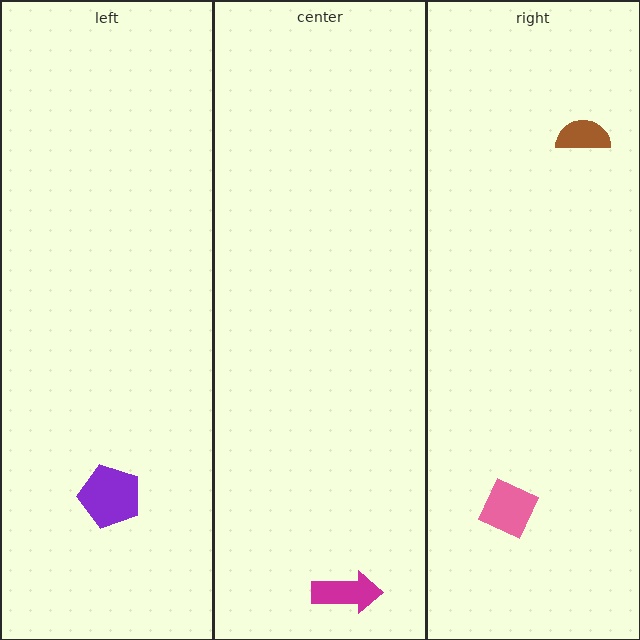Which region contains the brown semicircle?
The right region.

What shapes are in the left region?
The purple pentagon.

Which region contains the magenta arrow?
The center region.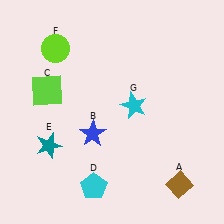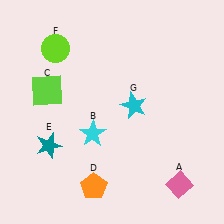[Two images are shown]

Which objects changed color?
A changed from brown to pink. B changed from blue to cyan. D changed from cyan to orange.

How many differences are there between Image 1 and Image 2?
There are 3 differences between the two images.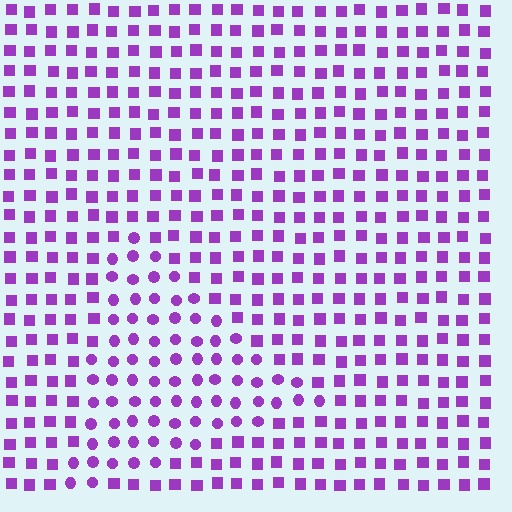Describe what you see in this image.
The image is filled with small purple elements arranged in a uniform grid. A triangle-shaped region contains circles, while the surrounding area contains squares. The boundary is defined purely by the change in element shape.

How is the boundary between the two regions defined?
The boundary is defined by a change in element shape: circles inside vs. squares outside. All elements share the same color and spacing.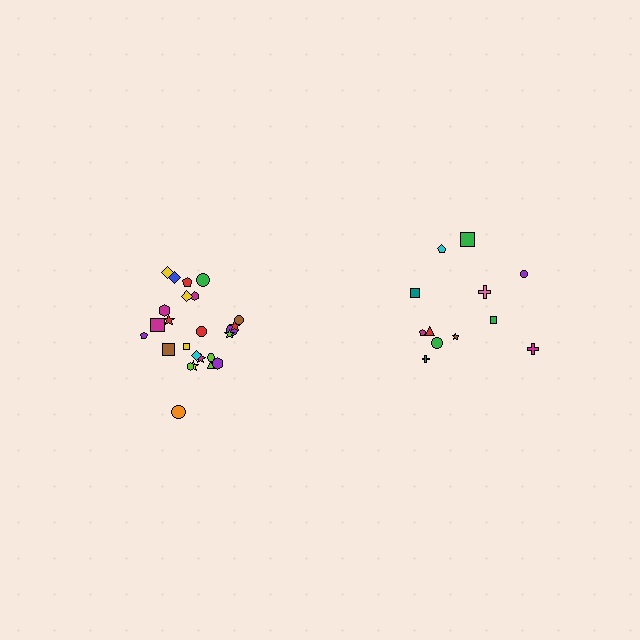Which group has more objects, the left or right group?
The left group.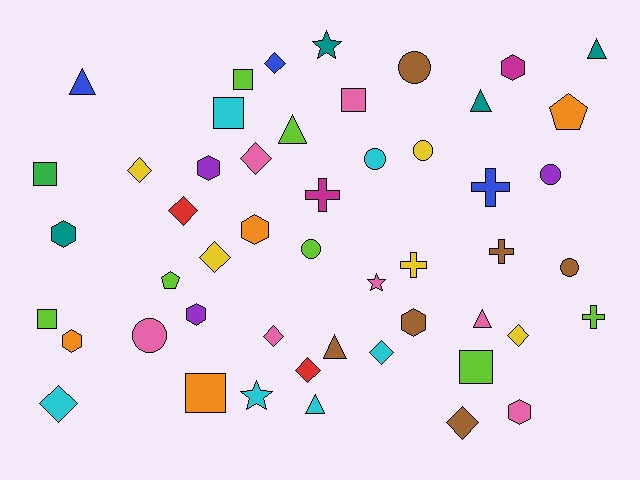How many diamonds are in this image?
There are 11 diamonds.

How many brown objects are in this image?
There are 6 brown objects.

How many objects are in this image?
There are 50 objects.